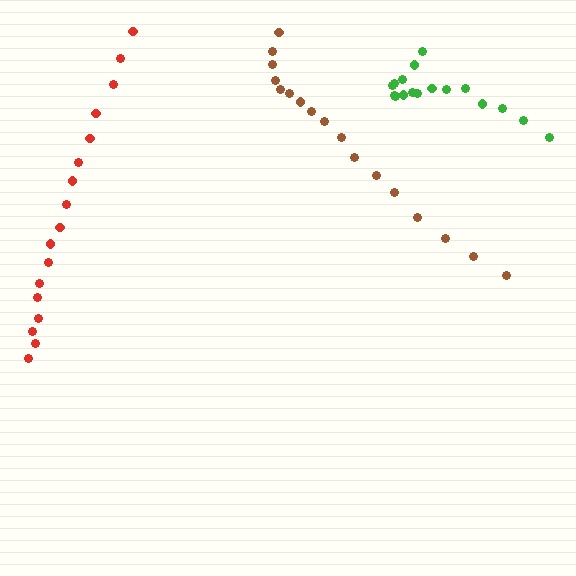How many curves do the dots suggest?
There are 3 distinct paths.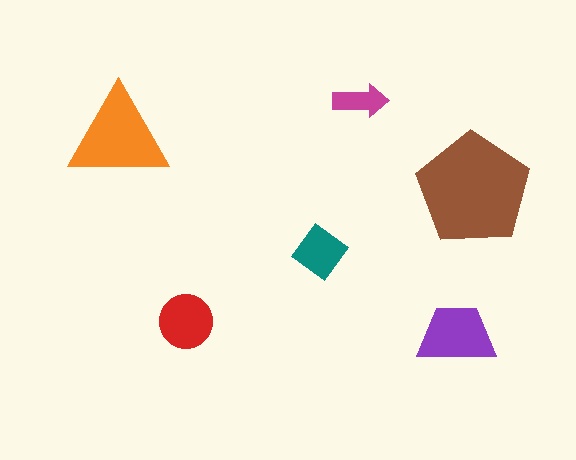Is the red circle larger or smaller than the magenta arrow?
Larger.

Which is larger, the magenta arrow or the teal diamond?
The teal diamond.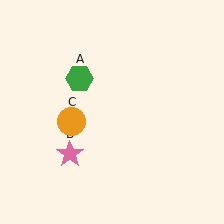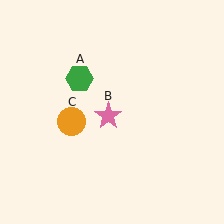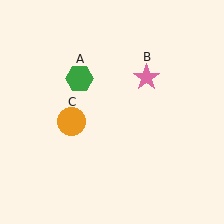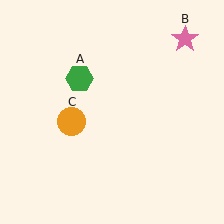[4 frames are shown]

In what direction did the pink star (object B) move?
The pink star (object B) moved up and to the right.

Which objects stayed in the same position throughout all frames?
Green hexagon (object A) and orange circle (object C) remained stationary.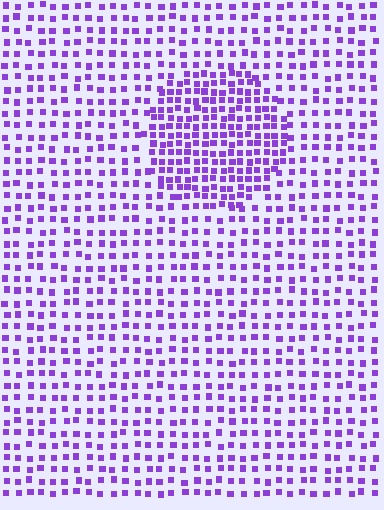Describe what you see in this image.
The image contains small purple elements arranged at two different densities. A circle-shaped region is visible where the elements are more densely packed than the surrounding area.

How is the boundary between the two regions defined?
The boundary is defined by a change in element density (approximately 1.9x ratio). All elements are the same color, size, and shape.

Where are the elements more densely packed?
The elements are more densely packed inside the circle boundary.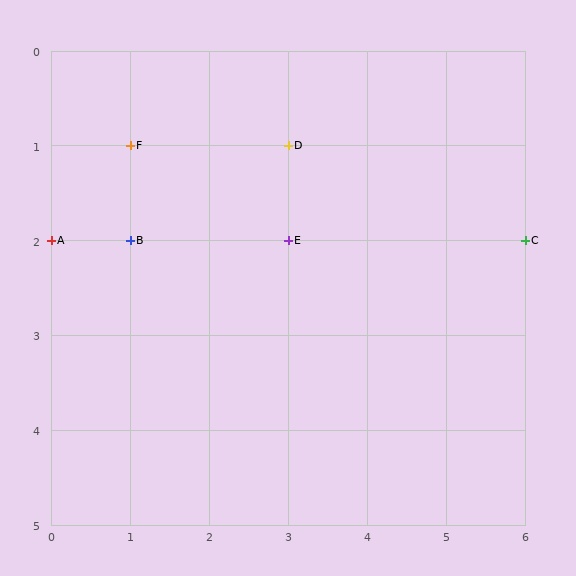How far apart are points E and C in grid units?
Points E and C are 3 columns apart.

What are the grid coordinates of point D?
Point D is at grid coordinates (3, 1).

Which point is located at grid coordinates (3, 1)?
Point D is at (3, 1).